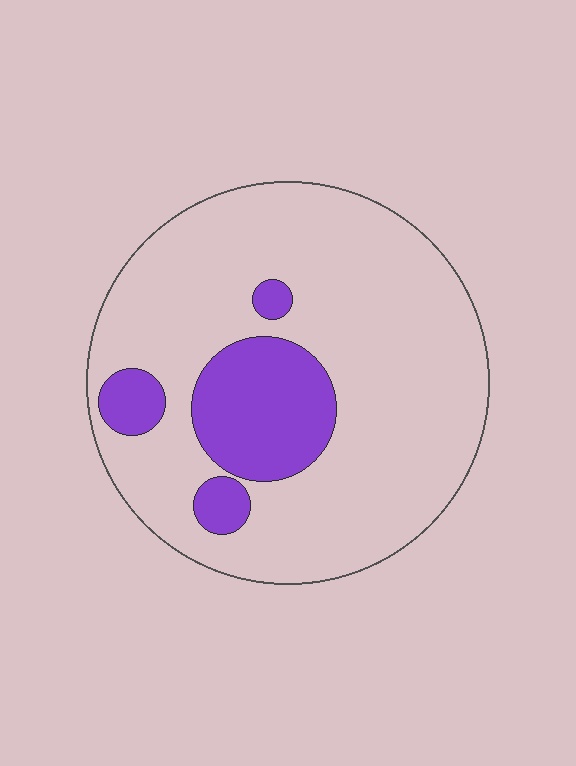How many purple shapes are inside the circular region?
4.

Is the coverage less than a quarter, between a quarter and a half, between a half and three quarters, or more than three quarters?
Less than a quarter.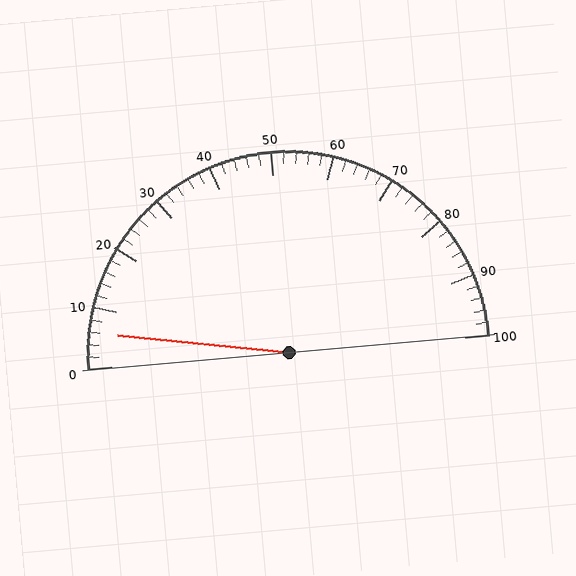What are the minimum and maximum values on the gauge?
The gauge ranges from 0 to 100.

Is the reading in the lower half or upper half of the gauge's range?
The reading is in the lower half of the range (0 to 100).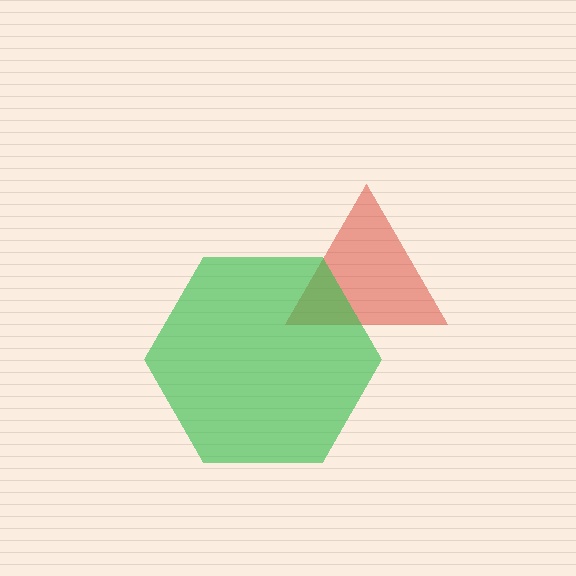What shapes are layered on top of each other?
The layered shapes are: a red triangle, a green hexagon.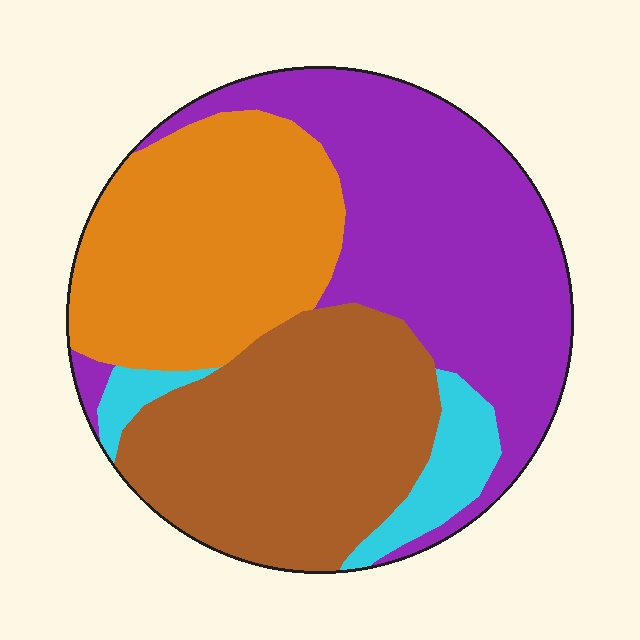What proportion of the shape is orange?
Orange covers roughly 25% of the shape.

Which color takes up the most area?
Purple, at roughly 35%.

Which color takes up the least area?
Cyan, at roughly 5%.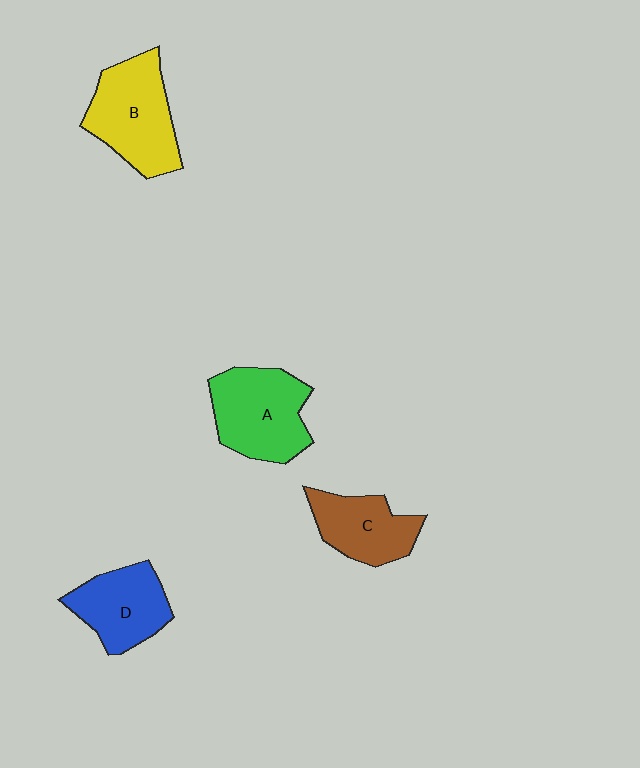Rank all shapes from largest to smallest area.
From largest to smallest: B (yellow), A (green), D (blue), C (brown).